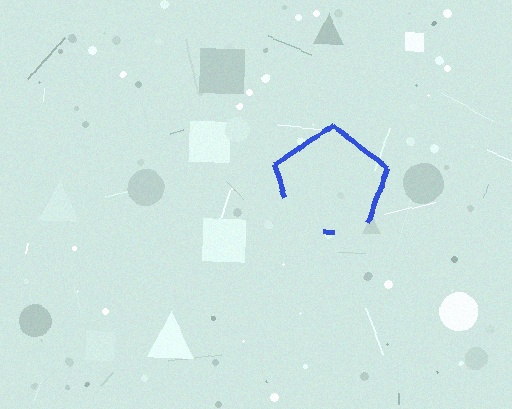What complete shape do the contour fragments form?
The contour fragments form a pentagon.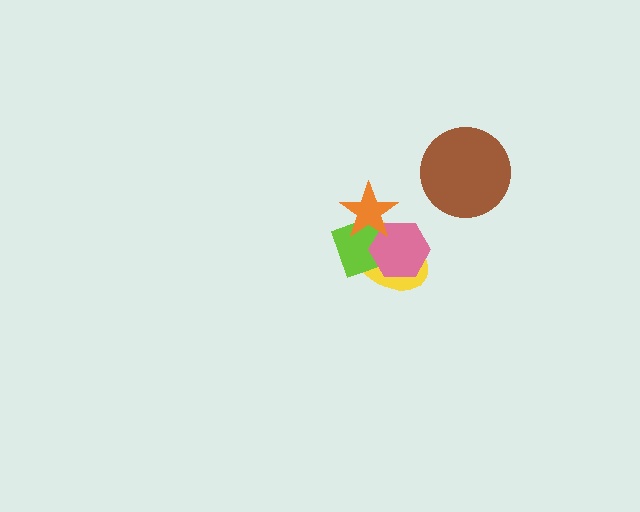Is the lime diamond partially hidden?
Yes, it is partially covered by another shape.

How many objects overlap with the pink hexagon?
3 objects overlap with the pink hexagon.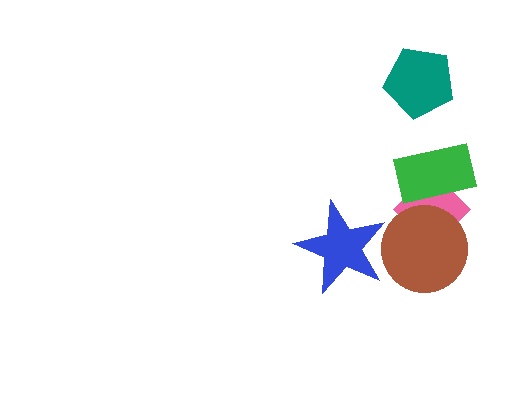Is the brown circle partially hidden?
Yes, it is partially covered by another shape.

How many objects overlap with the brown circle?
2 objects overlap with the brown circle.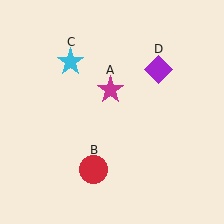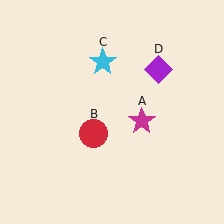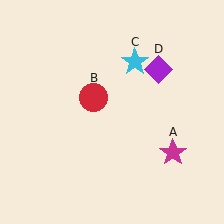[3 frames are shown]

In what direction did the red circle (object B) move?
The red circle (object B) moved up.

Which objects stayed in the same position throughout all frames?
Purple diamond (object D) remained stationary.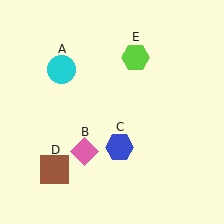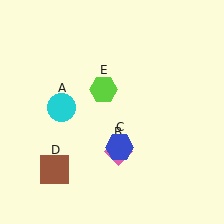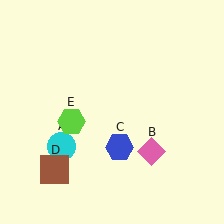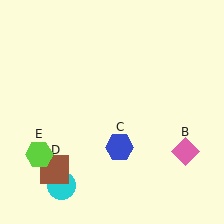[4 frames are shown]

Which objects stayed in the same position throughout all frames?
Blue hexagon (object C) and brown square (object D) remained stationary.